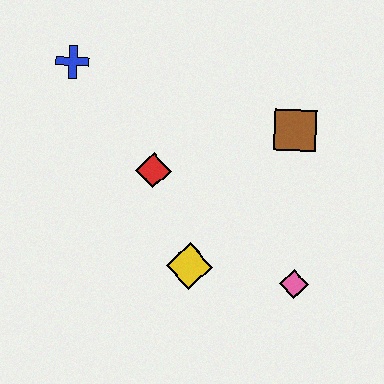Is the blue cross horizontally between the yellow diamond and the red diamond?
No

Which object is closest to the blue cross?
The red diamond is closest to the blue cross.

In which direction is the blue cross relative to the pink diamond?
The blue cross is to the left of the pink diamond.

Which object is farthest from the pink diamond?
The blue cross is farthest from the pink diamond.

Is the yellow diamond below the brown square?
Yes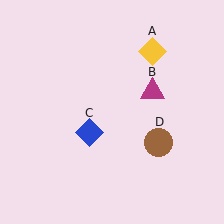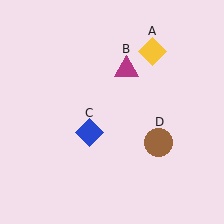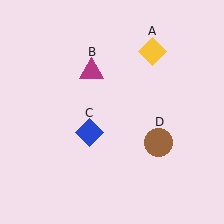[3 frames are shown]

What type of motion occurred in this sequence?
The magenta triangle (object B) rotated counterclockwise around the center of the scene.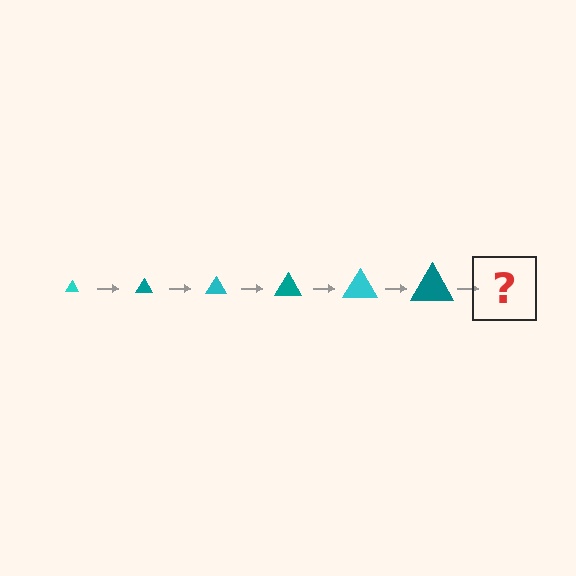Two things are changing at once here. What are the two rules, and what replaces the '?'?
The two rules are that the triangle grows larger each step and the color cycles through cyan and teal. The '?' should be a cyan triangle, larger than the previous one.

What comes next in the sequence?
The next element should be a cyan triangle, larger than the previous one.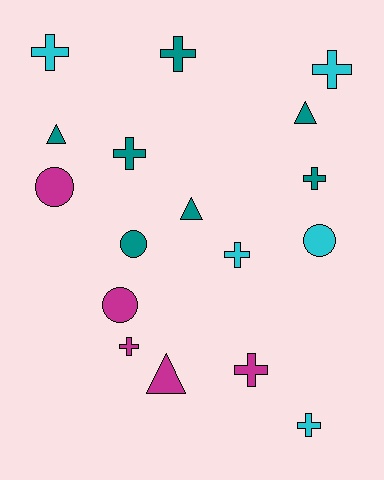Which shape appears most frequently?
Cross, with 9 objects.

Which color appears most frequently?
Teal, with 7 objects.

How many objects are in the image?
There are 17 objects.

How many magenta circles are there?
There are 2 magenta circles.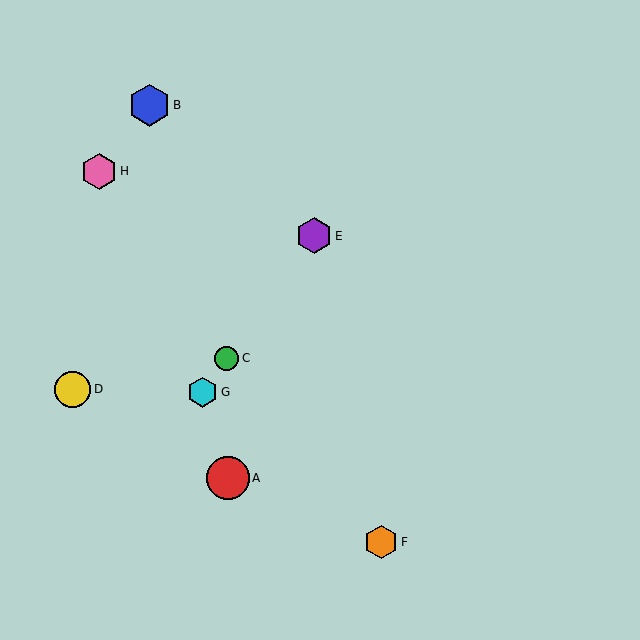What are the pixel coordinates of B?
Object B is at (150, 105).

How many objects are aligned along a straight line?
3 objects (C, E, G) are aligned along a straight line.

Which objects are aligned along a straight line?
Objects C, E, G are aligned along a straight line.